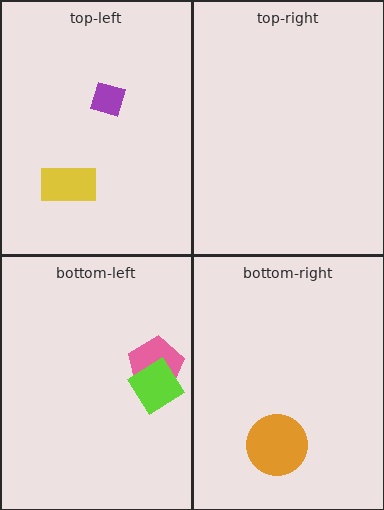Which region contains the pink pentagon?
The bottom-left region.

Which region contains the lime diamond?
The bottom-left region.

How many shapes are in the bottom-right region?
1.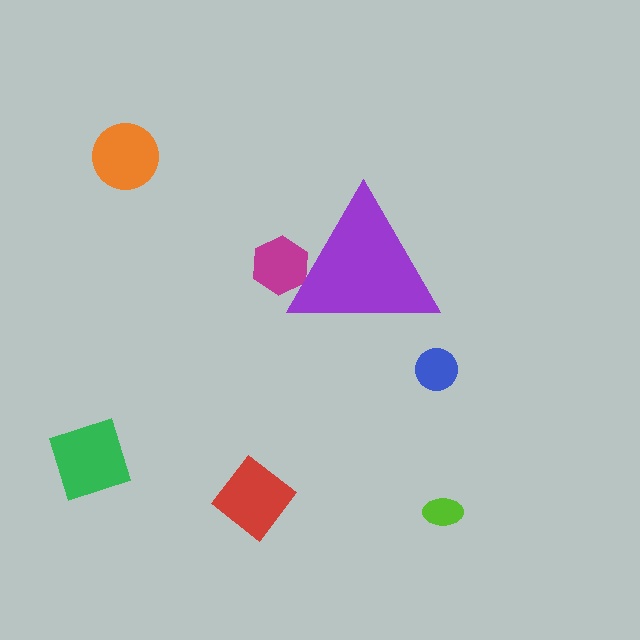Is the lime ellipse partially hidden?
No, the lime ellipse is fully visible.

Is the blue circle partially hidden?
No, the blue circle is fully visible.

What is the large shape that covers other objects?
A purple triangle.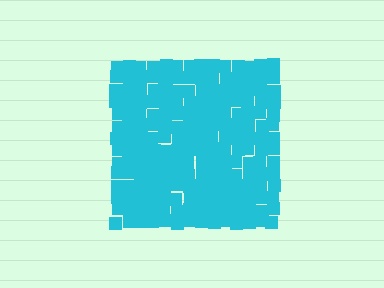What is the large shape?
The large shape is a square.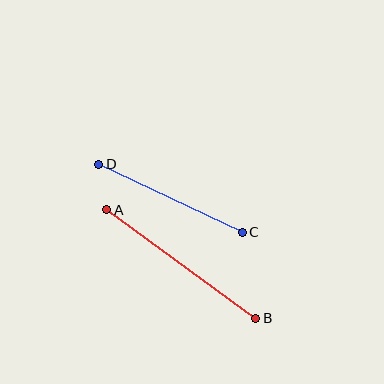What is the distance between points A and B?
The distance is approximately 184 pixels.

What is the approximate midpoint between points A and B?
The midpoint is at approximately (181, 264) pixels.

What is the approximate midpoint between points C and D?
The midpoint is at approximately (171, 198) pixels.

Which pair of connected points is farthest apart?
Points A and B are farthest apart.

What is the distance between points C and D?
The distance is approximately 159 pixels.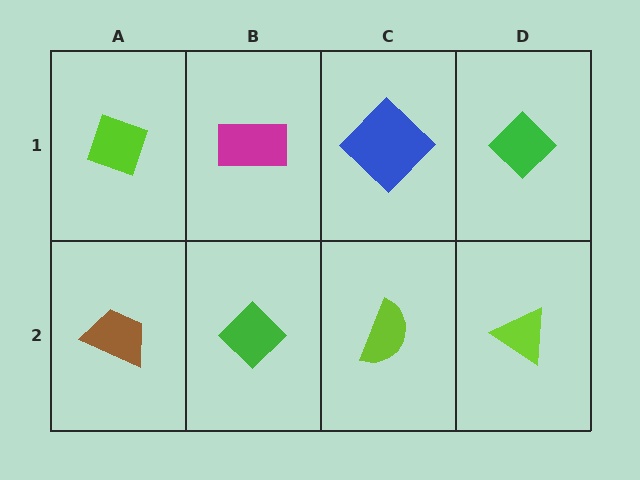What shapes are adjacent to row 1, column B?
A green diamond (row 2, column B), a lime diamond (row 1, column A), a blue diamond (row 1, column C).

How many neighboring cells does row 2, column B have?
3.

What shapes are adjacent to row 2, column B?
A magenta rectangle (row 1, column B), a brown trapezoid (row 2, column A), a lime semicircle (row 2, column C).